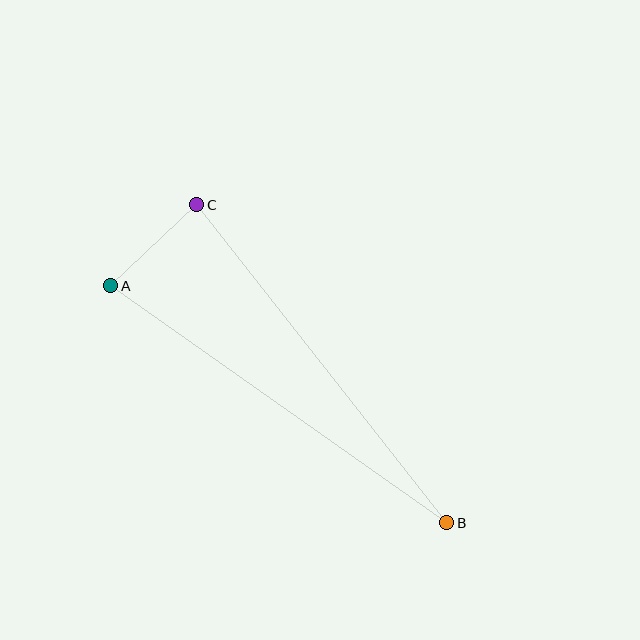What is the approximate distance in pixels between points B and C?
The distance between B and C is approximately 404 pixels.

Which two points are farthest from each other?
Points A and B are farthest from each other.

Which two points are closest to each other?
Points A and C are closest to each other.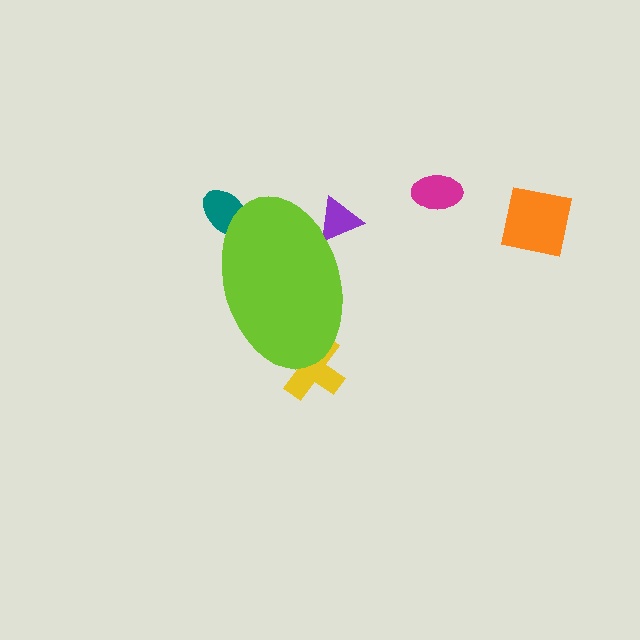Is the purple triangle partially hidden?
Yes, the purple triangle is partially hidden behind the lime ellipse.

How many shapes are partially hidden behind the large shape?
3 shapes are partially hidden.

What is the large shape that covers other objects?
A lime ellipse.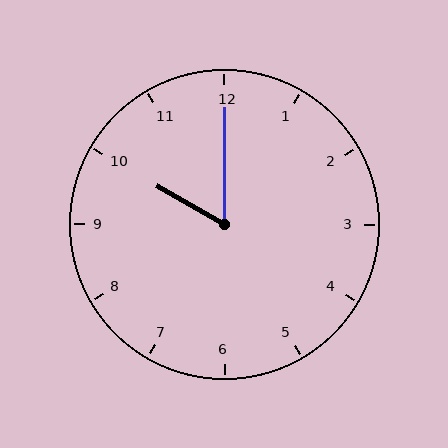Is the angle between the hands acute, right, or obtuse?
It is acute.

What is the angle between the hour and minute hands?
Approximately 60 degrees.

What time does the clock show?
10:00.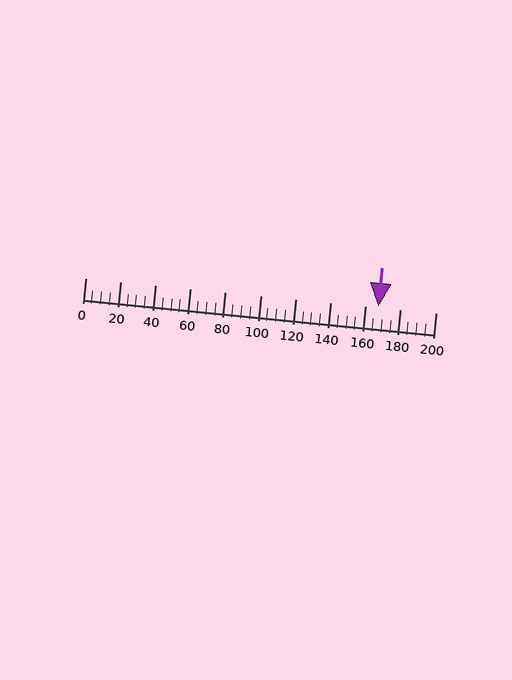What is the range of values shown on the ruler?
The ruler shows values from 0 to 200.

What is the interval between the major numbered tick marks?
The major tick marks are spaced 20 units apart.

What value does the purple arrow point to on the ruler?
The purple arrow points to approximately 167.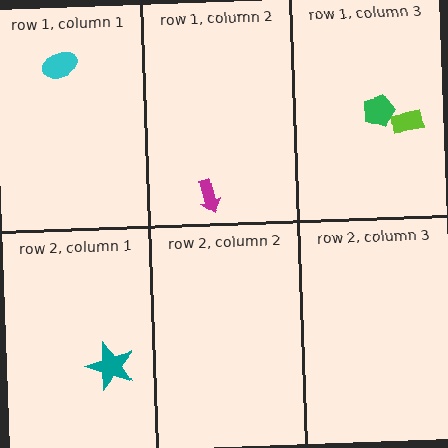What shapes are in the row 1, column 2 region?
The magenta arrow.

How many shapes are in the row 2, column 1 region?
1.